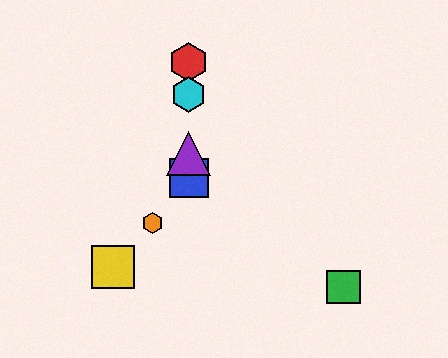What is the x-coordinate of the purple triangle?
The purple triangle is at x≈189.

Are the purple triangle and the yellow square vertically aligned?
No, the purple triangle is at x≈189 and the yellow square is at x≈113.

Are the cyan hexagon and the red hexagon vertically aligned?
Yes, both are at x≈189.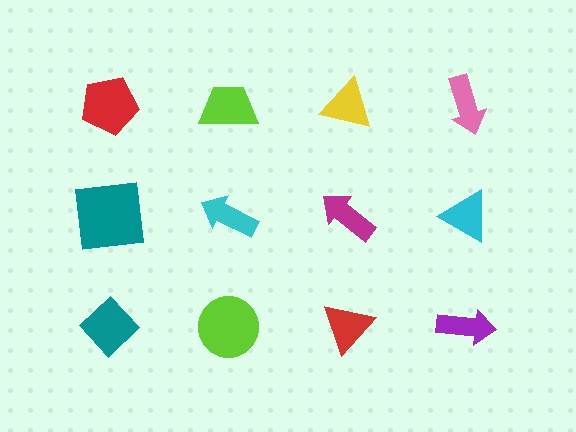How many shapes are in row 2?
4 shapes.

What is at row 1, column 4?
A pink arrow.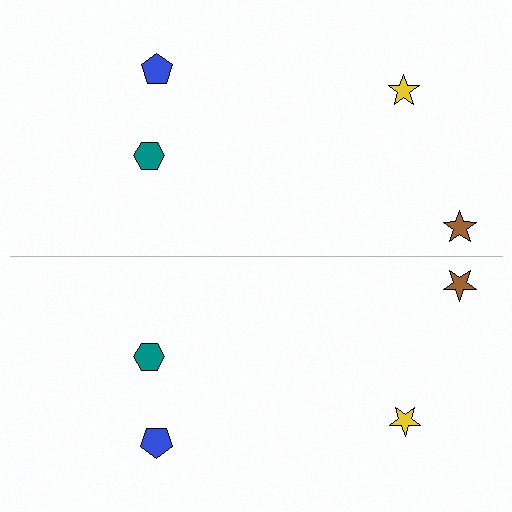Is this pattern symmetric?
Yes, this pattern has bilateral (reflection) symmetry.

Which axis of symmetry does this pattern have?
The pattern has a horizontal axis of symmetry running through the center of the image.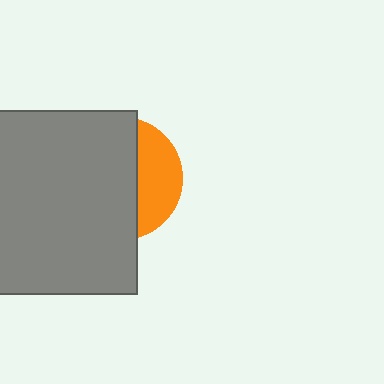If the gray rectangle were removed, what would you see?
You would see the complete orange circle.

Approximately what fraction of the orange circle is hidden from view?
Roughly 66% of the orange circle is hidden behind the gray rectangle.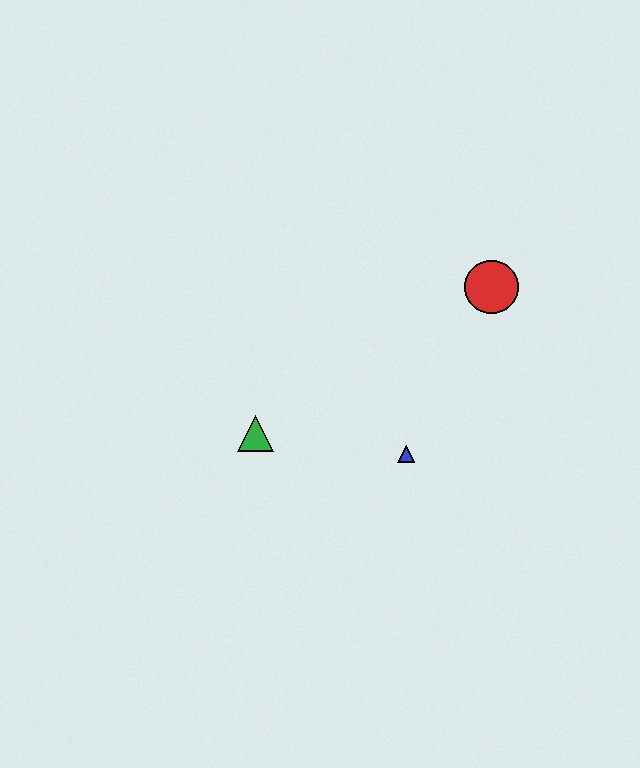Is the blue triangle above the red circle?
No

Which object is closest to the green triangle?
The blue triangle is closest to the green triangle.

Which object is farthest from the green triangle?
The red circle is farthest from the green triangle.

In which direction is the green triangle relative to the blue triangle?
The green triangle is to the left of the blue triangle.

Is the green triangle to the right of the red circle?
No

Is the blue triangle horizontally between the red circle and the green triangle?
Yes